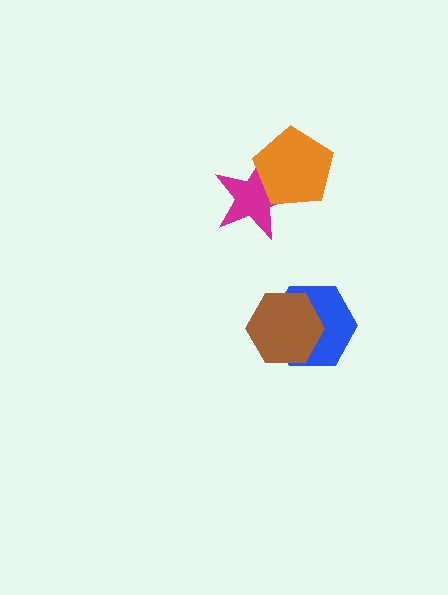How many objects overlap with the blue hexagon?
1 object overlaps with the blue hexagon.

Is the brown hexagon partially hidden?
No, no other shape covers it.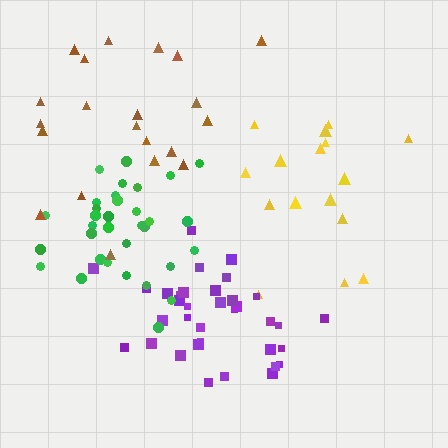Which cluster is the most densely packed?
Purple.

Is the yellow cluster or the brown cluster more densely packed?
Yellow.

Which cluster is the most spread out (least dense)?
Brown.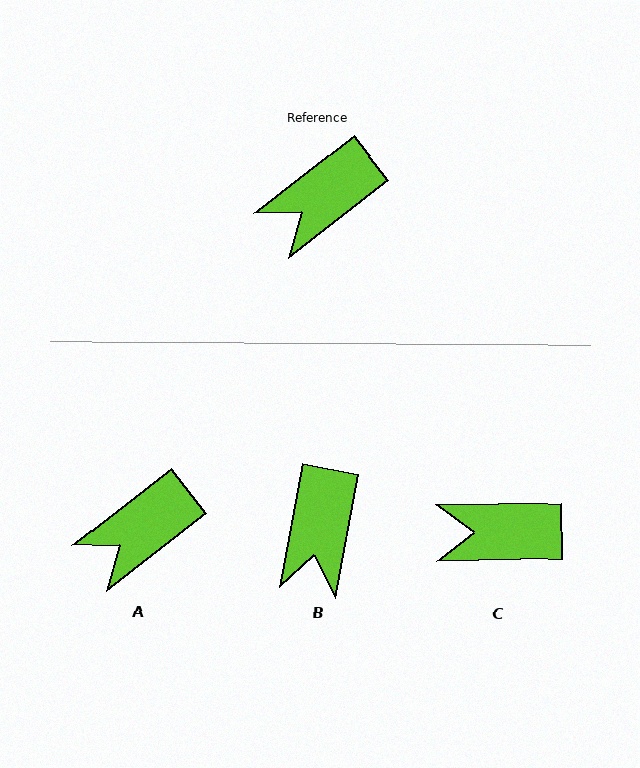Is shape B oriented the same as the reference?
No, it is off by about 42 degrees.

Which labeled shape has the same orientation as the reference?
A.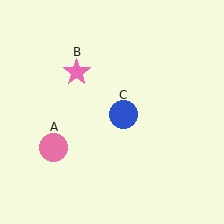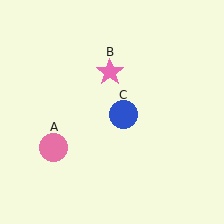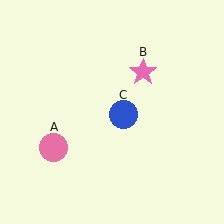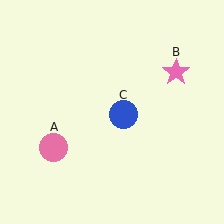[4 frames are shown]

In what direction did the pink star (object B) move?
The pink star (object B) moved right.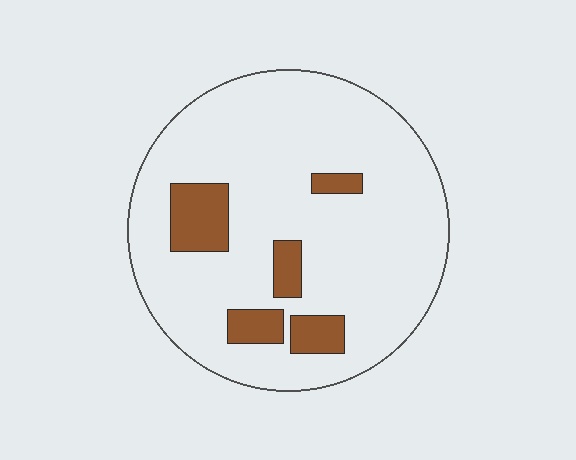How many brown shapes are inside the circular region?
5.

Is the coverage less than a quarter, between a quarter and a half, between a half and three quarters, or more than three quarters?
Less than a quarter.